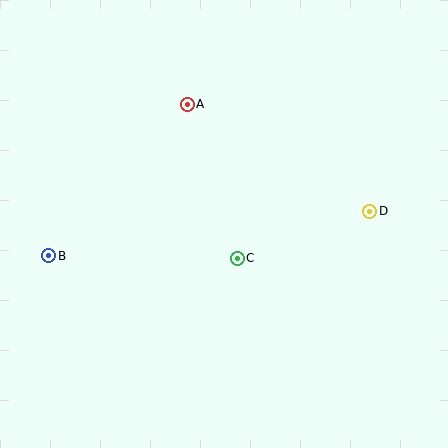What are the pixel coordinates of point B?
Point B is at (49, 256).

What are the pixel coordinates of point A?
Point A is at (187, 104).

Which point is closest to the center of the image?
Point C at (237, 258) is closest to the center.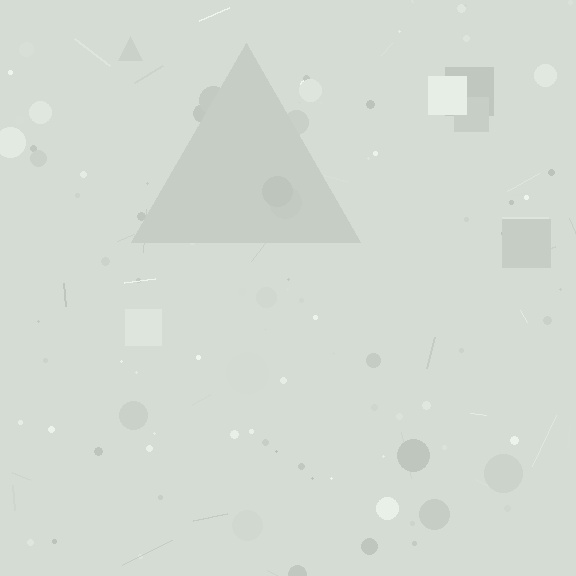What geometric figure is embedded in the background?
A triangle is embedded in the background.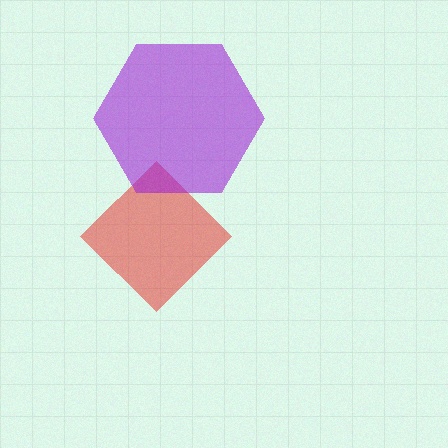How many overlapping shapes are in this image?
There are 2 overlapping shapes in the image.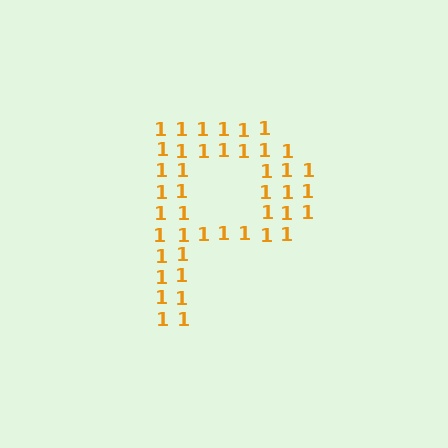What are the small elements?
The small elements are digit 1's.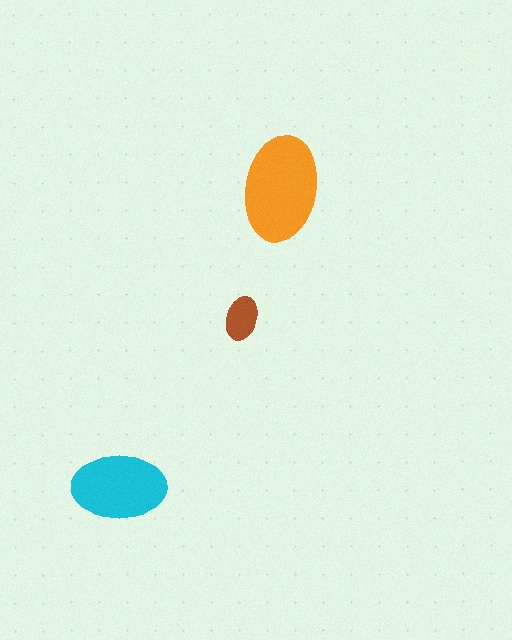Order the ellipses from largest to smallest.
the orange one, the cyan one, the brown one.